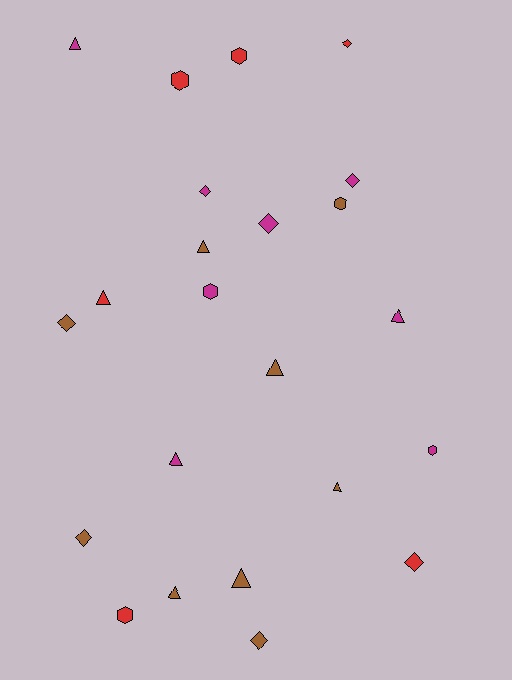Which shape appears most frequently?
Triangle, with 9 objects.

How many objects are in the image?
There are 23 objects.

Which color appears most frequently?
Brown, with 9 objects.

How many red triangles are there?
There is 1 red triangle.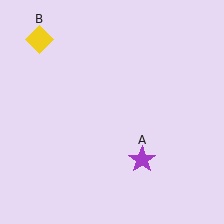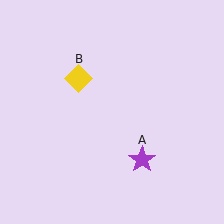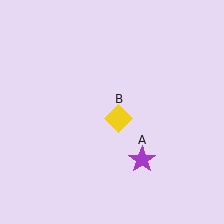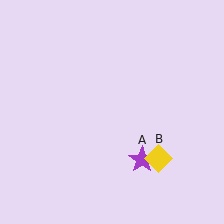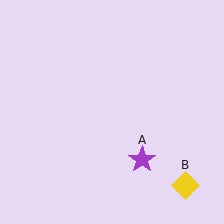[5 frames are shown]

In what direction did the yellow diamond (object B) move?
The yellow diamond (object B) moved down and to the right.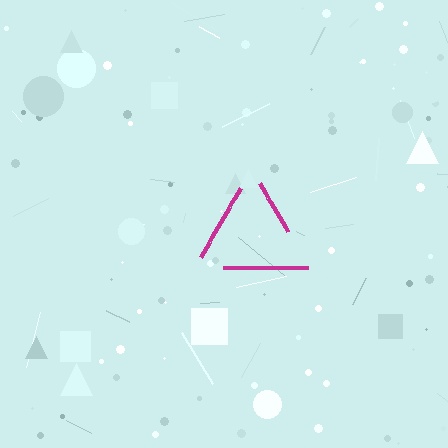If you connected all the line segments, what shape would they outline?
They would outline a triangle.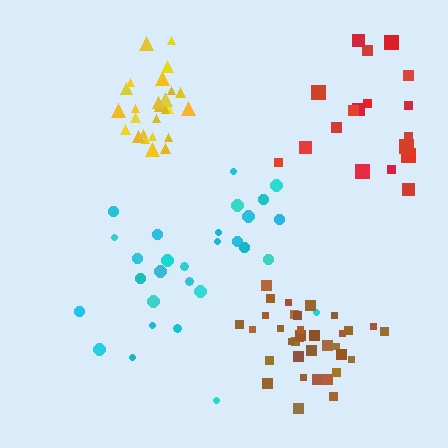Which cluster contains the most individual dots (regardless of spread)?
Brown (35).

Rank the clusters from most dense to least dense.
yellow, brown, cyan, red.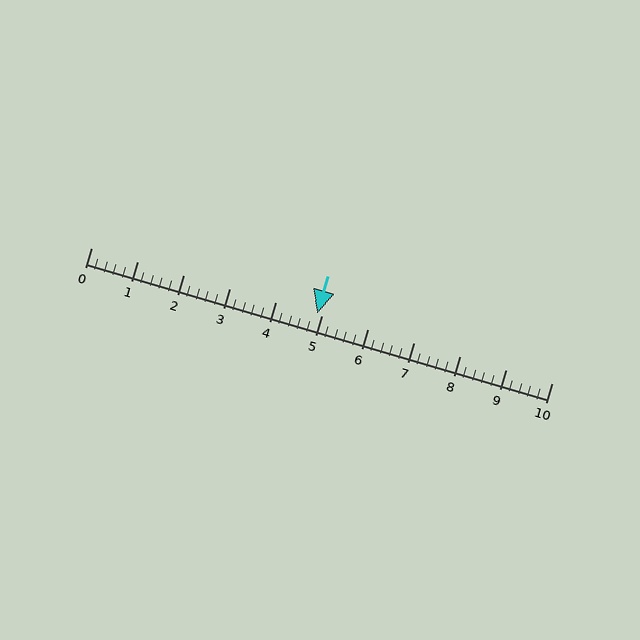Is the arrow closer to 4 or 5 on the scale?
The arrow is closer to 5.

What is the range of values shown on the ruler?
The ruler shows values from 0 to 10.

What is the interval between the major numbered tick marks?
The major tick marks are spaced 1 units apart.